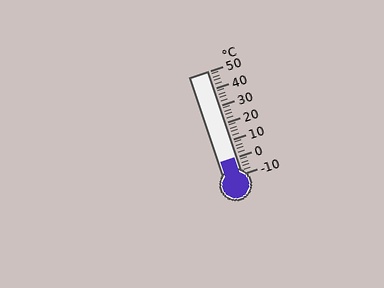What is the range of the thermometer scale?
The thermometer scale ranges from -10°C to 50°C.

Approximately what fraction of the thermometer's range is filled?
The thermometer is filled to approximately 15% of its range.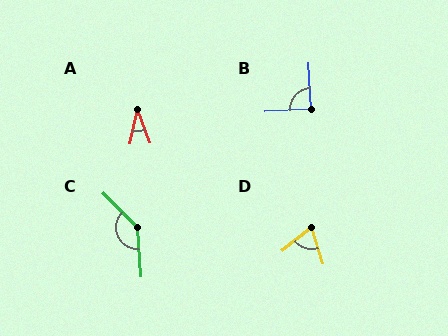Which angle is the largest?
C, at approximately 140 degrees.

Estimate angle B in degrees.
Approximately 91 degrees.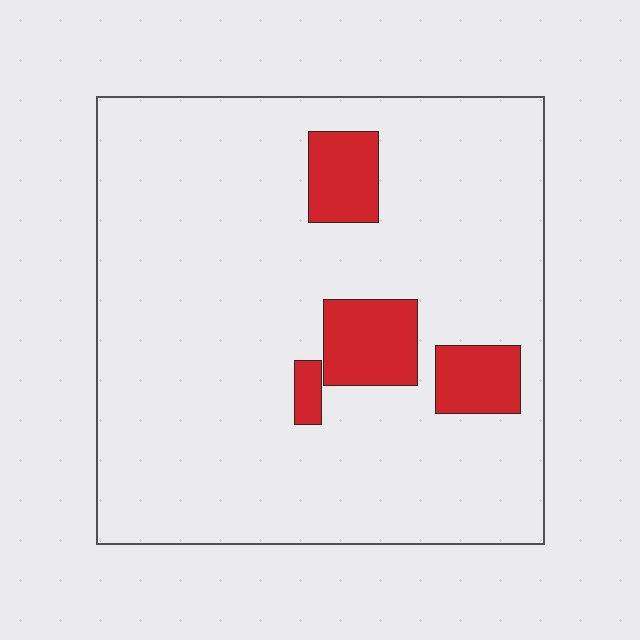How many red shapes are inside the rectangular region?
4.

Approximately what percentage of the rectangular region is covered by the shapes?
Approximately 10%.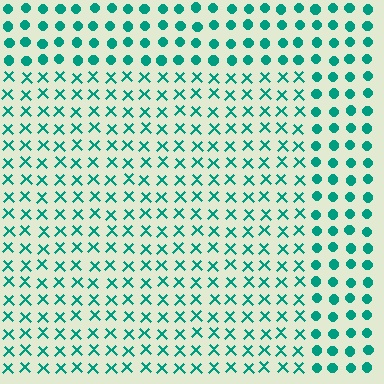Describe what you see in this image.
The image is filled with small teal elements arranged in a uniform grid. A rectangle-shaped region contains X marks, while the surrounding area contains circles. The boundary is defined purely by the change in element shape.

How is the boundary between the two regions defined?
The boundary is defined by a change in element shape: X marks inside vs. circles outside. All elements share the same color and spacing.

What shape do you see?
I see a rectangle.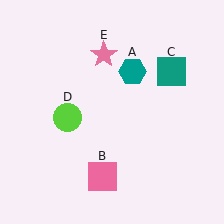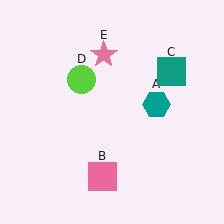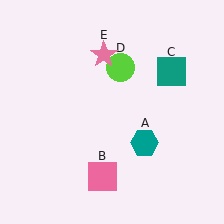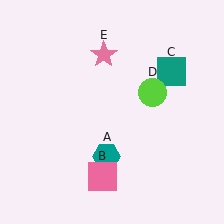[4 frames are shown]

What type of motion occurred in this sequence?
The teal hexagon (object A), lime circle (object D) rotated clockwise around the center of the scene.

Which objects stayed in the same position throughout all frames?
Pink square (object B) and teal square (object C) and pink star (object E) remained stationary.